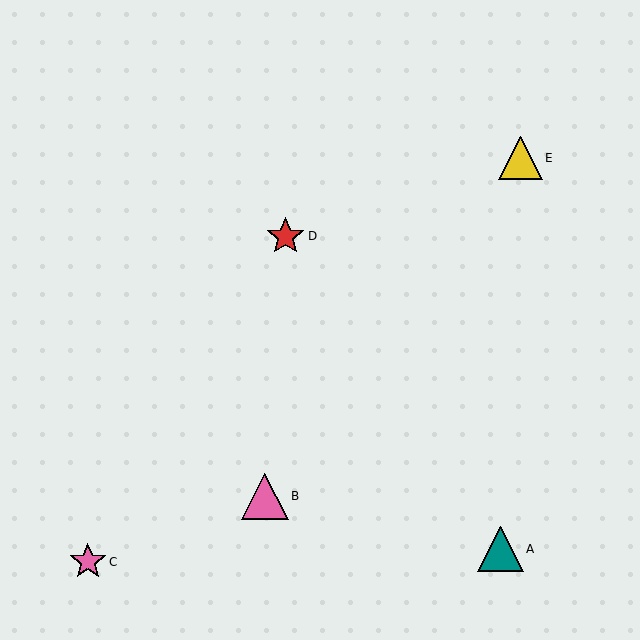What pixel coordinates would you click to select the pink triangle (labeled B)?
Click at (265, 496) to select the pink triangle B.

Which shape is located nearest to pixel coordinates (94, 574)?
The pink star (labeled C) at (88, 562) is nearest to that location.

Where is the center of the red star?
The center of the red star is at (286, 237).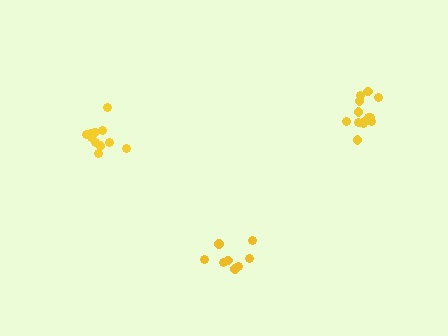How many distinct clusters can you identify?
There are 3 distinct clusters.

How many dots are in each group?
Group 1: 11 dots, Group 2: 13 dots, Group 3: 8 dots (32 total).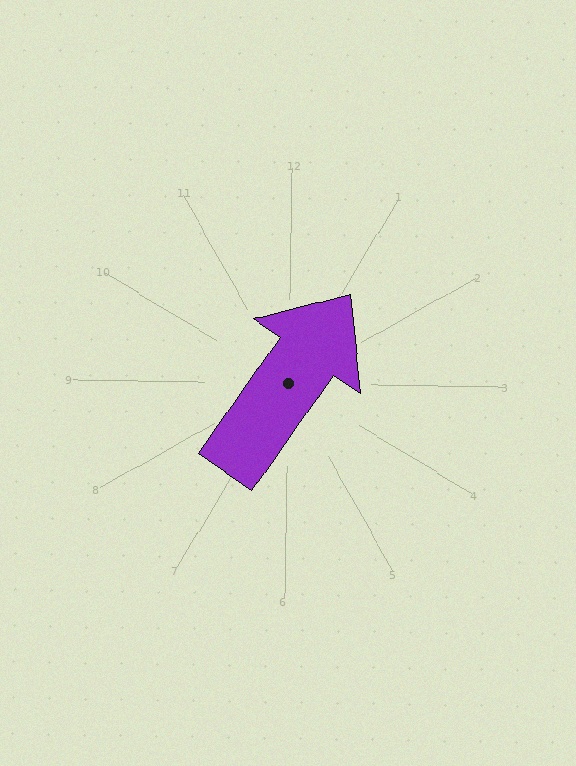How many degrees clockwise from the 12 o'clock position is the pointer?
Approximately 34 degrees.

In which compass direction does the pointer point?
Northeast.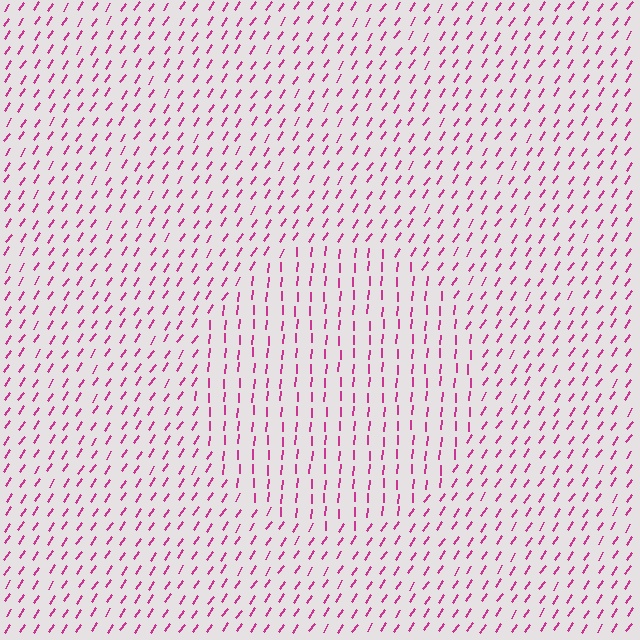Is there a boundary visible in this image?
Yes, there is a texture boundary formed by a change in line orientation.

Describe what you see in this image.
The image is filled with small magenta line segments. A circle region in the image has lines oriented differently from the surrounding lines, creating a visible texture boundary.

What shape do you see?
I see a circle.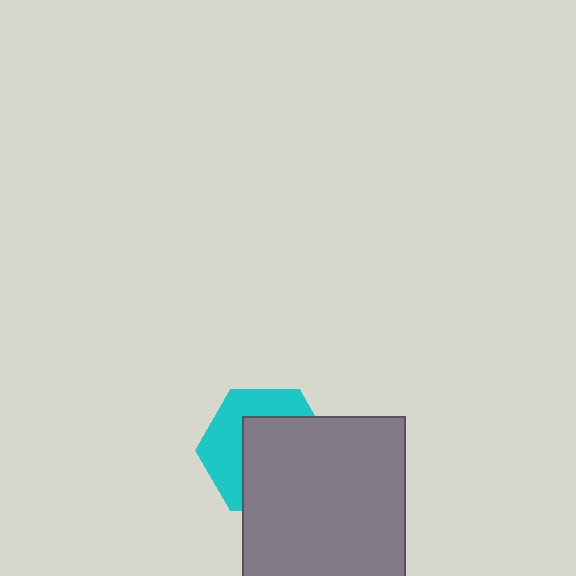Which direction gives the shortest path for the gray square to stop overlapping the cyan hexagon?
Moving toward the lower-right gives the shortest separation.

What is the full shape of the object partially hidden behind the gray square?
The partially hidden object is a cyan hexagon.